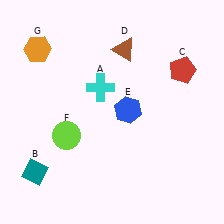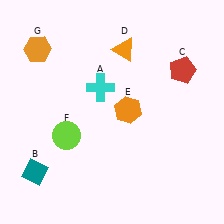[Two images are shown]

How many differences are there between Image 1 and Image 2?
There are 2 differences between the two images.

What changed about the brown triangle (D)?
In Image 1, D is brown. In Image 2, it changed to orange.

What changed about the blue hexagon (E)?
In Image 1, E is blue. In Image 2, it changed to orange.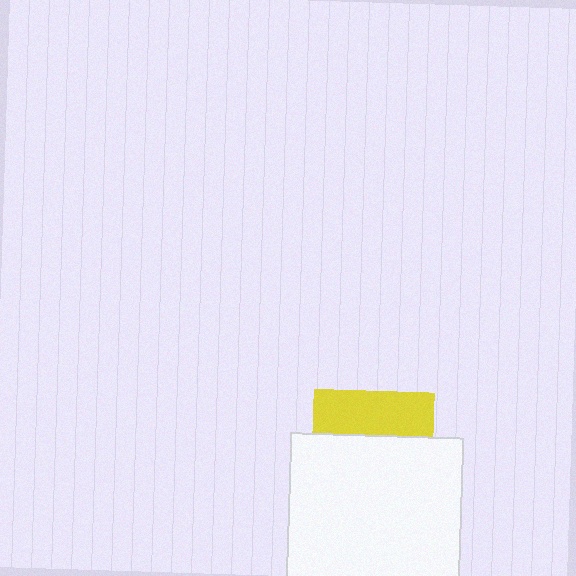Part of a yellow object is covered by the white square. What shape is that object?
It is a square.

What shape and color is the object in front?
The object in front is a white square.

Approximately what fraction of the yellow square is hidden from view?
Roughly 64% of the yellow square is hidden behind the white square.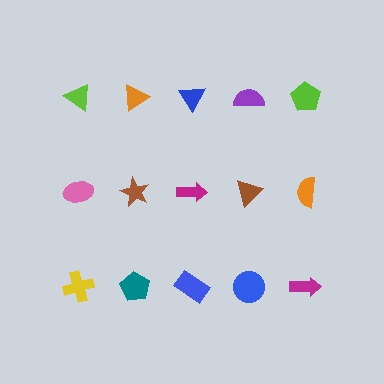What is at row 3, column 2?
A teal pentagon.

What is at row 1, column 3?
A blue triangle.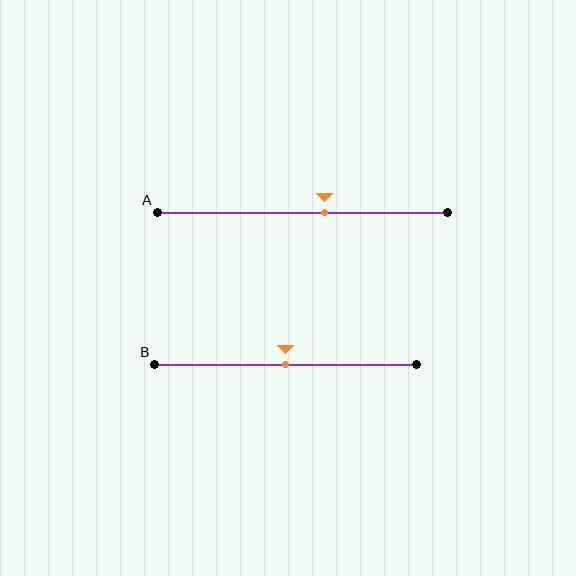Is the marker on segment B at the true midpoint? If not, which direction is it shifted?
Yes, the marker on segment B is at the true midpoint.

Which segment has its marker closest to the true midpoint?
Segment B has its marker closest to the true midpoint.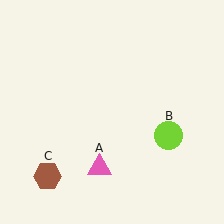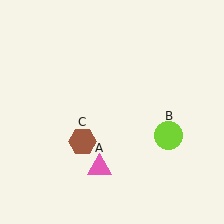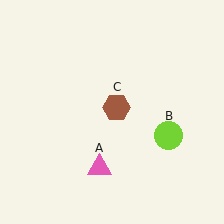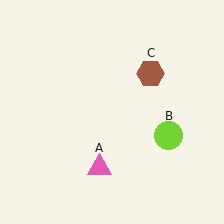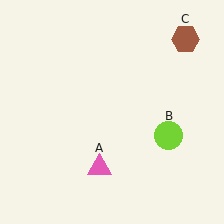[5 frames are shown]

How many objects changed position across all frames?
1 object changed position: brown hexagon (object C).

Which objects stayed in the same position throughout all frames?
Pink triangle (object A) and lime circle (object B) remained stationary.